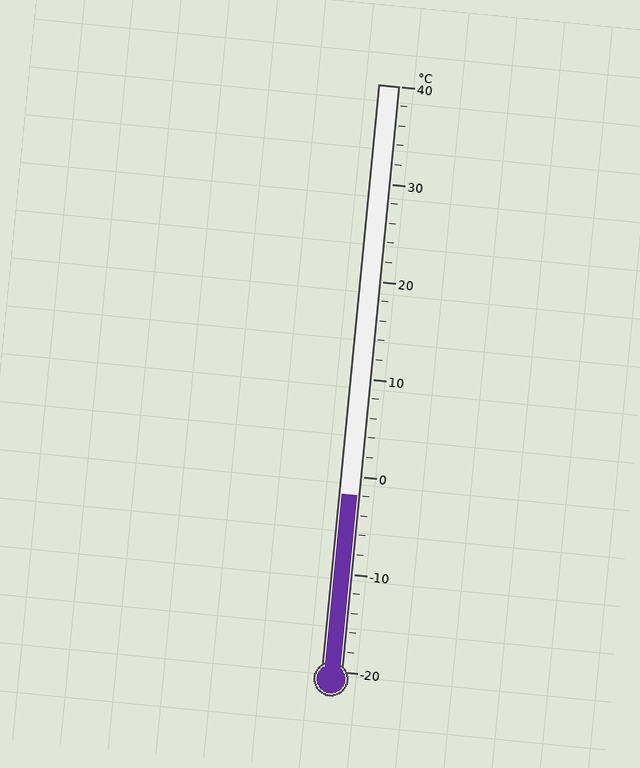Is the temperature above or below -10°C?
The temperature is above -10°C.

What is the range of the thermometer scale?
The thermometer scale ranges from -20°C to 40°C.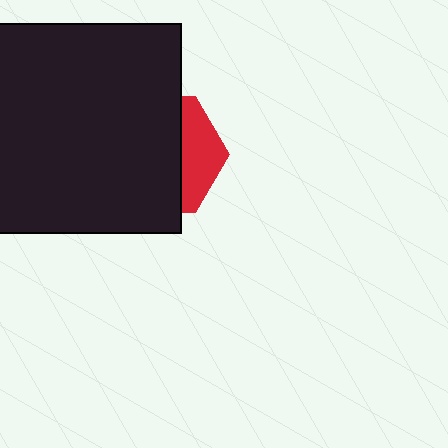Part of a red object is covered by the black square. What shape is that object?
It is a hexagon.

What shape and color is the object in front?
The object in front is a black square.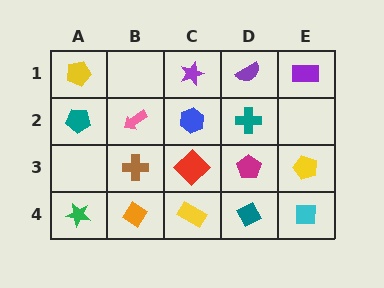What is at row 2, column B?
A pink arrow.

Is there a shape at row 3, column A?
No, that cell is empty.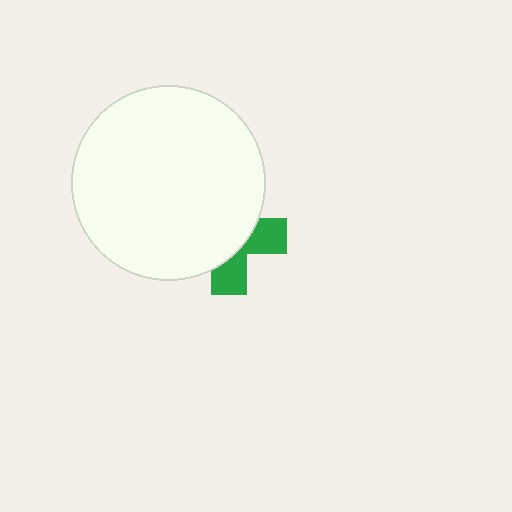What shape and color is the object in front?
The object in front is a white circle.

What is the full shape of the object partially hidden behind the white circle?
The partially hidden object is a green cross.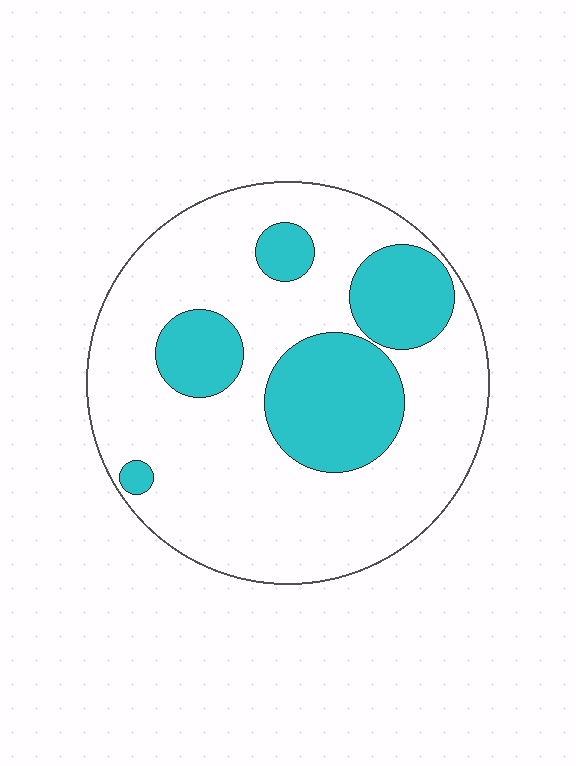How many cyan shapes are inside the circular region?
5.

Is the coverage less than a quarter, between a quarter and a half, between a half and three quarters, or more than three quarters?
Between a quarter and a half.